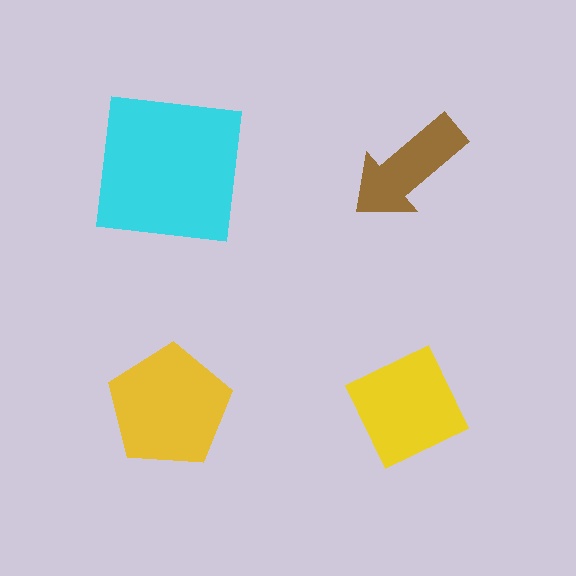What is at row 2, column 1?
A yellow pentagon.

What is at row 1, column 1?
A cyan square.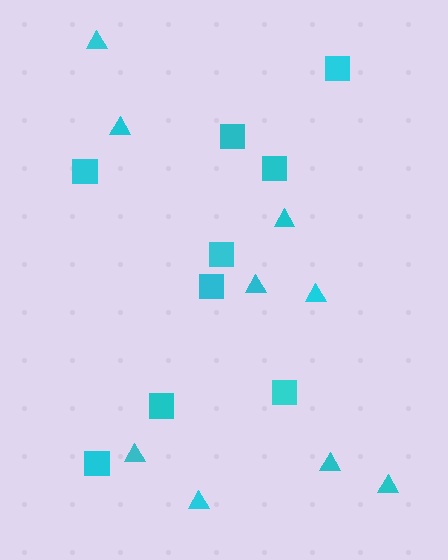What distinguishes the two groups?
There are 2 groups: one group of squares (9) and one group of triangles (9).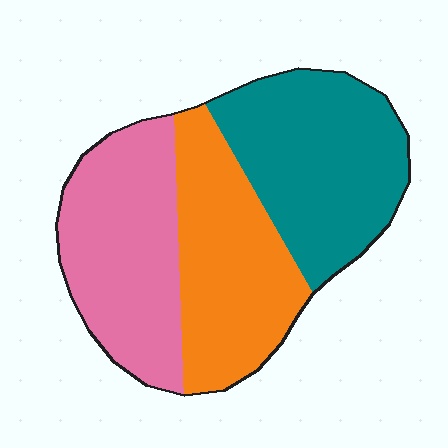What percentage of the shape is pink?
Pink covers roughly 35% of the shape.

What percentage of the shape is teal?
Teal covers about 35% of the shape.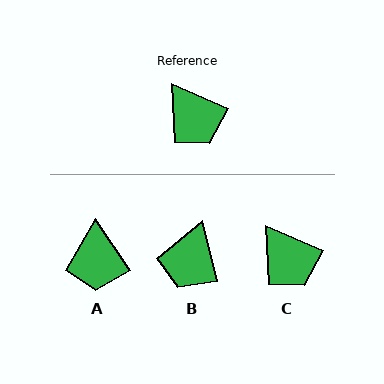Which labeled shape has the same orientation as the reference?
C.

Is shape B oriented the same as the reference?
No, it is off by about 53 degrees.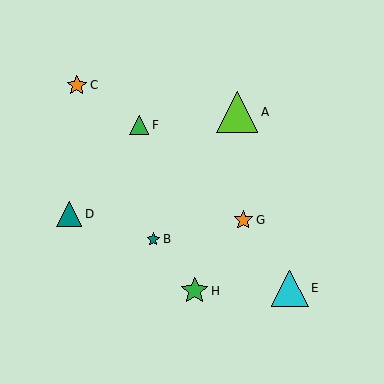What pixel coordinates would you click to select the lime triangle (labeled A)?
Click at (237, 112) to select the lime triangle A.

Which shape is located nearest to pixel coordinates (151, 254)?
The teal star (labeled B) at (153, 239) is nearest to that location.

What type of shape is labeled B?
Shape B is a teal star.